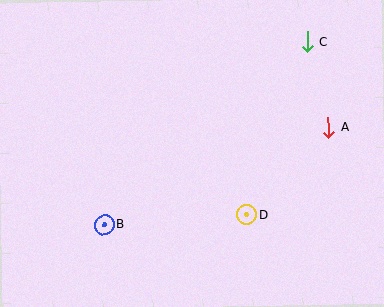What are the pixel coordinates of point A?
Point A is at (329, 127).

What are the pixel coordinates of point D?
Point D is at (247, 215).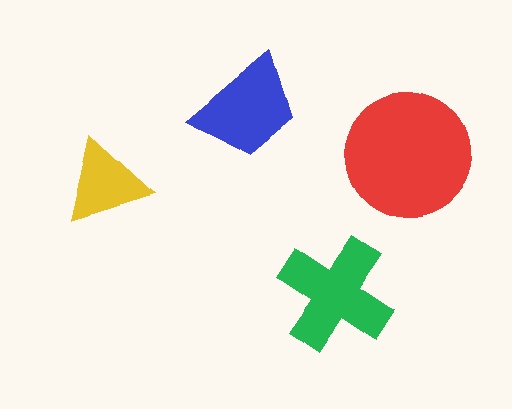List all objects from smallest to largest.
The yellow triangle, the blue trapezoid, the green cross, the red circle.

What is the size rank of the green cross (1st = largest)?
2nd.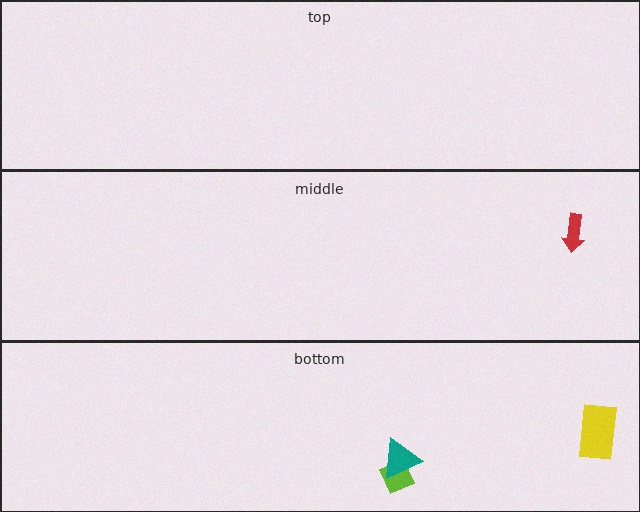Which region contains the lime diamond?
The bottom region.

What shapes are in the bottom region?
The lime diamond, the yellow rectangle, the teal triangle.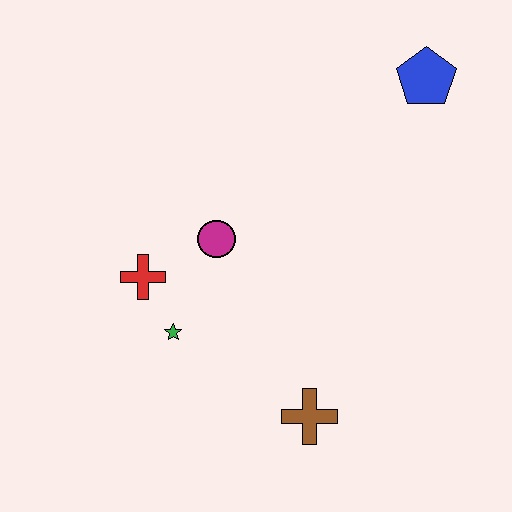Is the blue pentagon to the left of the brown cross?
No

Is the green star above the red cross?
No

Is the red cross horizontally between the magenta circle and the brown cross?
No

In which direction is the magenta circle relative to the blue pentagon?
The magenta circle is to the left of the blue pentagon.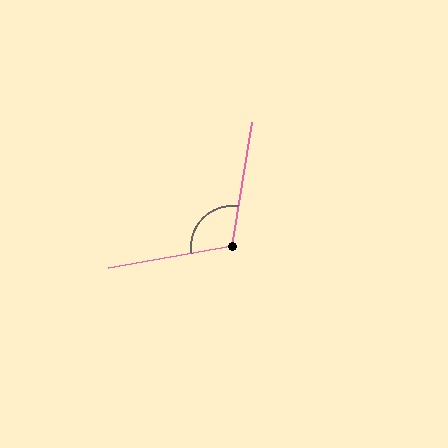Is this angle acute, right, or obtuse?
It is obtuse.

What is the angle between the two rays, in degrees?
Approximately 109 degrees.